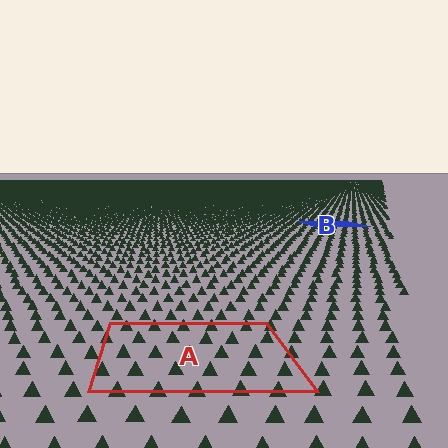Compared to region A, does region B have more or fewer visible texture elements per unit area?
Region B has more texture elements per unit area — they are packed more densely because it is farther away.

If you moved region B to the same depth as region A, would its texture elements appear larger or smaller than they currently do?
They would appear larger. At a closer depth, the same texture elements are projected at a bigger on-screen size.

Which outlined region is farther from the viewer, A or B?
Region B is farther from the viewer — the texture elements inside it appear smaller and more densely packed.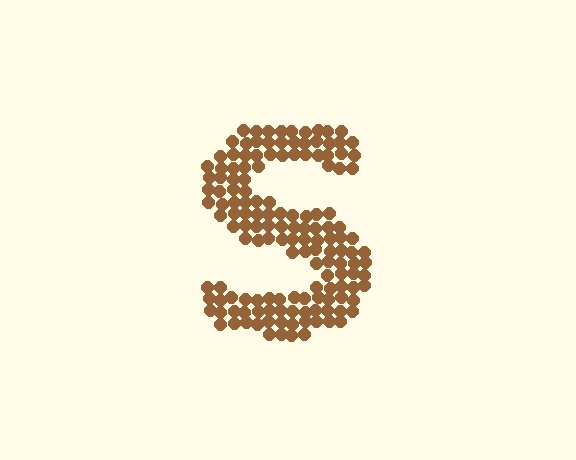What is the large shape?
The large shape is the letter S.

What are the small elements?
The small elements are circles.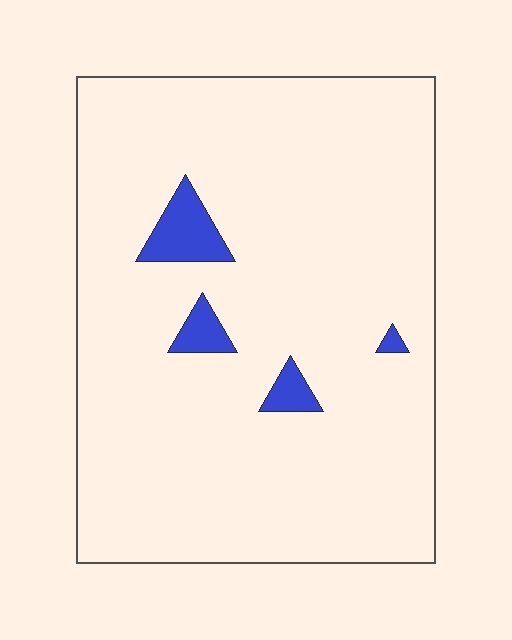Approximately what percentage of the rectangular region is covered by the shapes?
Approximately 5%.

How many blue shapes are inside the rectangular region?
4.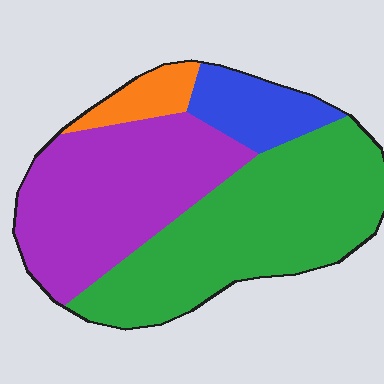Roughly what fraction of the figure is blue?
Blue covers roughly 10% of the figure.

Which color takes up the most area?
Green, at roughly 45%.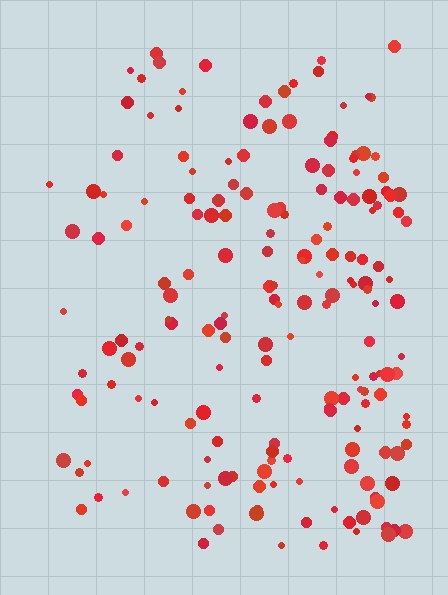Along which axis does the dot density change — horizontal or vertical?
Horizontal.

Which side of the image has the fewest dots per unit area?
The left.